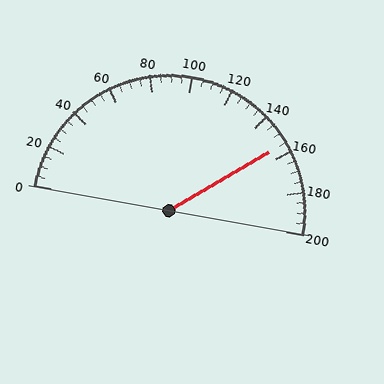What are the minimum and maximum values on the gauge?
The gauge ranges from 0 to 200.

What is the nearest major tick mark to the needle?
The nearest major tick mark is 160.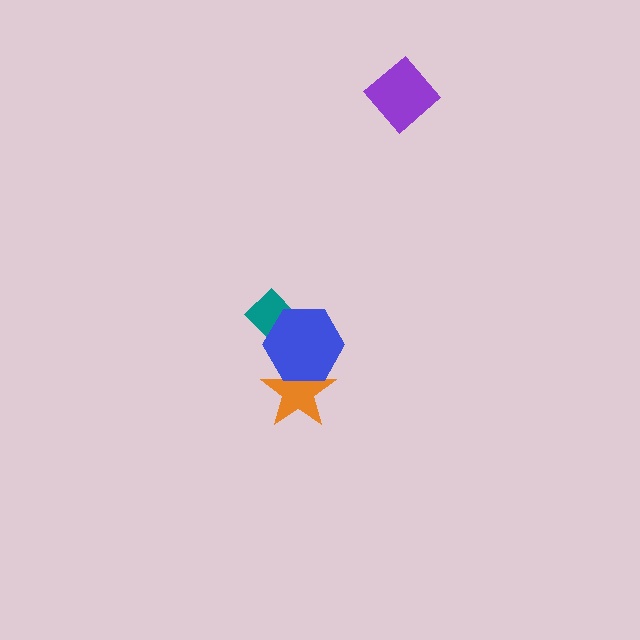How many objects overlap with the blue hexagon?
2 objects overlap with the blue hexagon.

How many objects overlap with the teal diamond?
1 object overlaps with the teal diamond.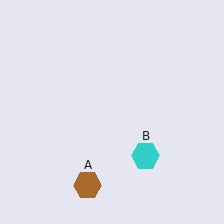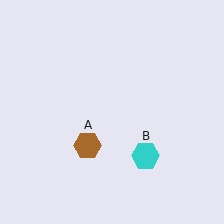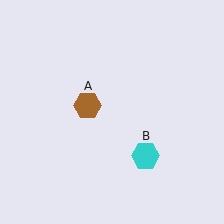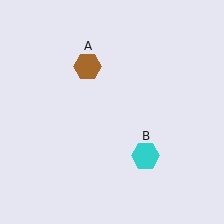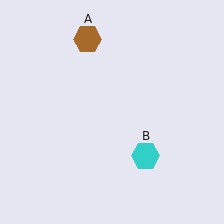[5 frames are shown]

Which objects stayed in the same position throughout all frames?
Cyan hexagon (object B) remained stationary.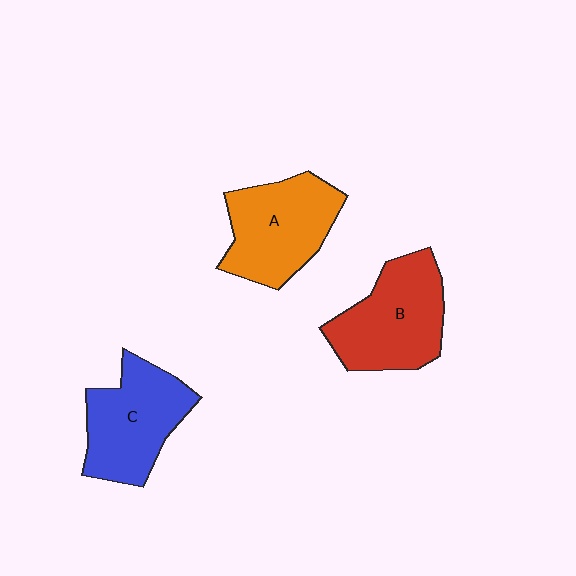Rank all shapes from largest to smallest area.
From largest to smallest: B (red), A (orange), C (blue).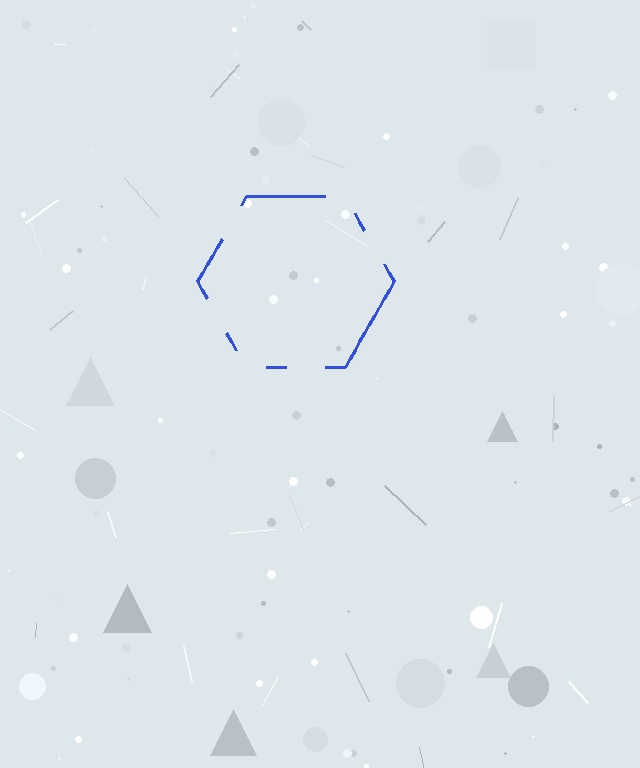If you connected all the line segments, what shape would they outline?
They would outline a hexagon.